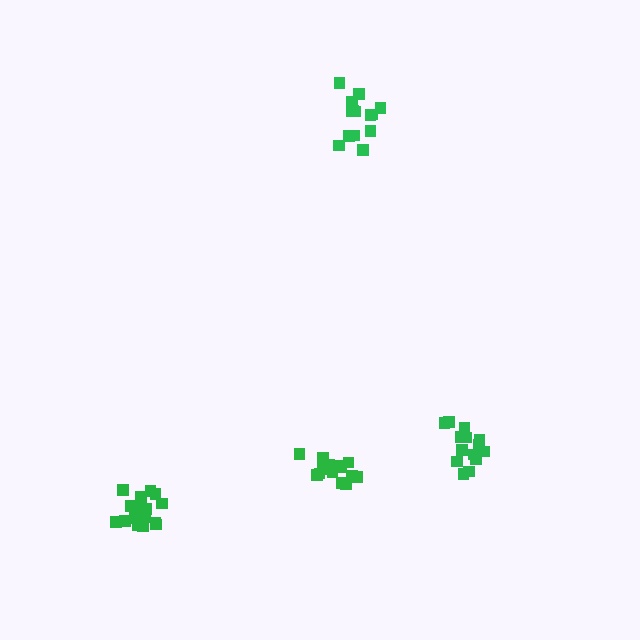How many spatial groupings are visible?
There are 4 spatial groupings.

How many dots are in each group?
Group 1: 17 dots, Group 2: 14 dots, Group 3: 14 dots, Group 4: 15 dots (60 total).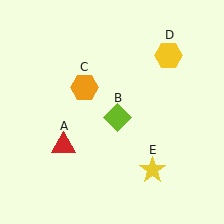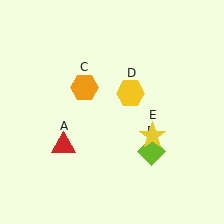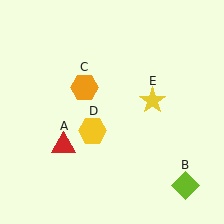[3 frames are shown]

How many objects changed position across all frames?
3 objects changed position: lime diamond (object B), yellow hexagon (object D), yellow star (object E).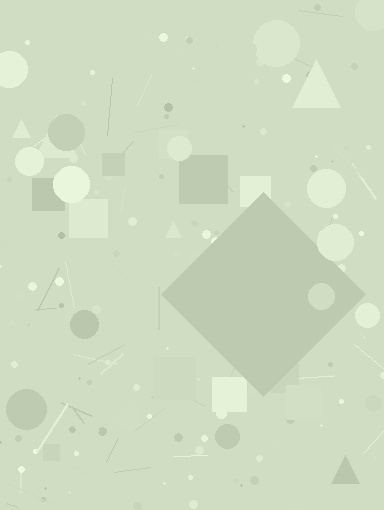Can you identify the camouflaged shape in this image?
The camouflaged shape is a diamond.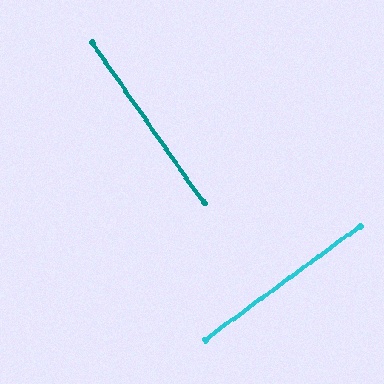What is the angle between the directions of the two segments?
Approximately 89 degrees.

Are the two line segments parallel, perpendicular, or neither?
Perpendicular — they meet at approximately 89°.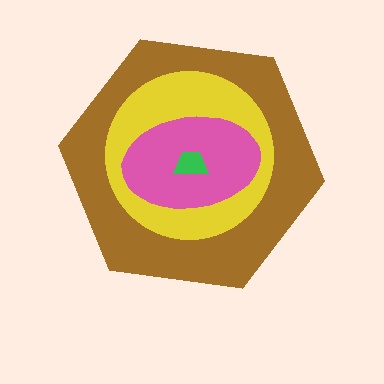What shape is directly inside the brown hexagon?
The yellow circle.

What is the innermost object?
The green trapezoid.